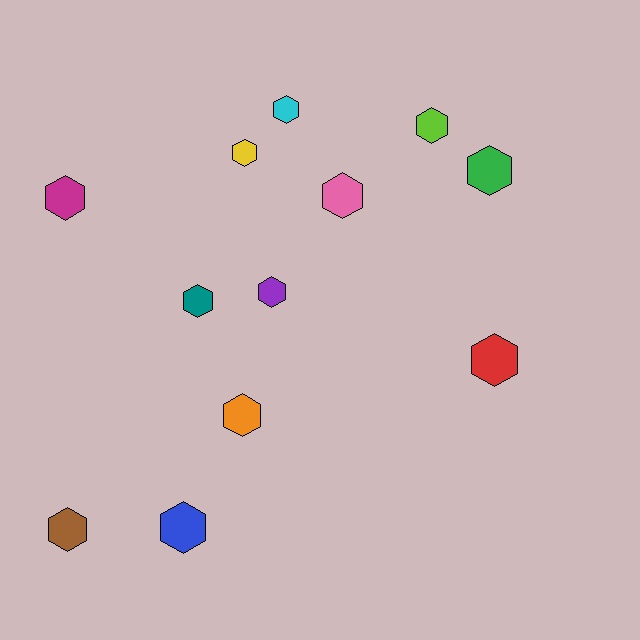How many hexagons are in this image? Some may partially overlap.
There are 12 hexagons.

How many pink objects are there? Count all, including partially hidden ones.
There is 1 pink object.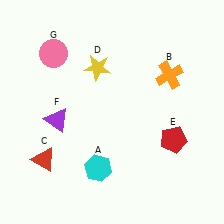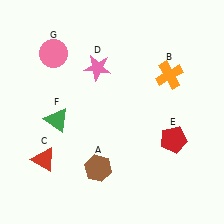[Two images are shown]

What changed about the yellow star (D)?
In Image 1, D is yellow. In Image 2, it changed to pink.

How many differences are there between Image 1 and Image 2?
There are 3 differences between the two images.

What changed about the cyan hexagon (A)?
In Image 1, A is cyan. In Image 2, it changed to brown.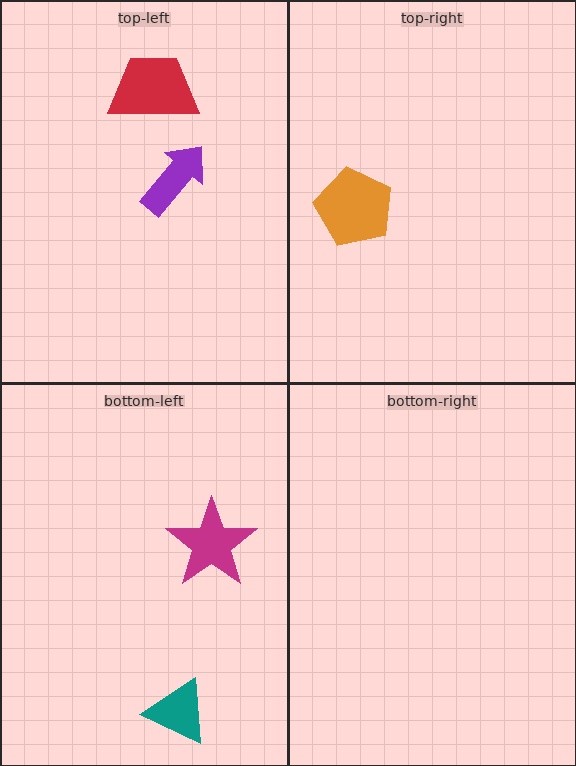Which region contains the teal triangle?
The bottom-left region.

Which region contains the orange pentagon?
The top-right region.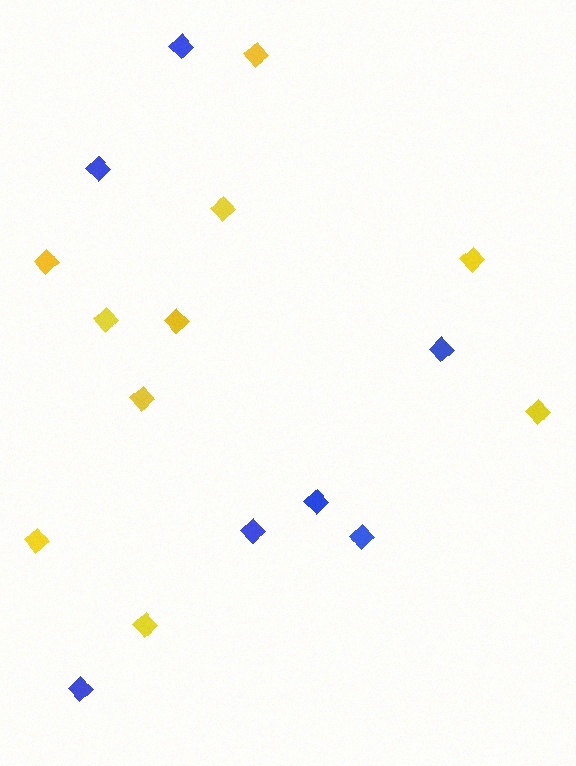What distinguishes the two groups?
There are 2 groups: one group of blue diamonds (7) and one group of yellow diamonds (10).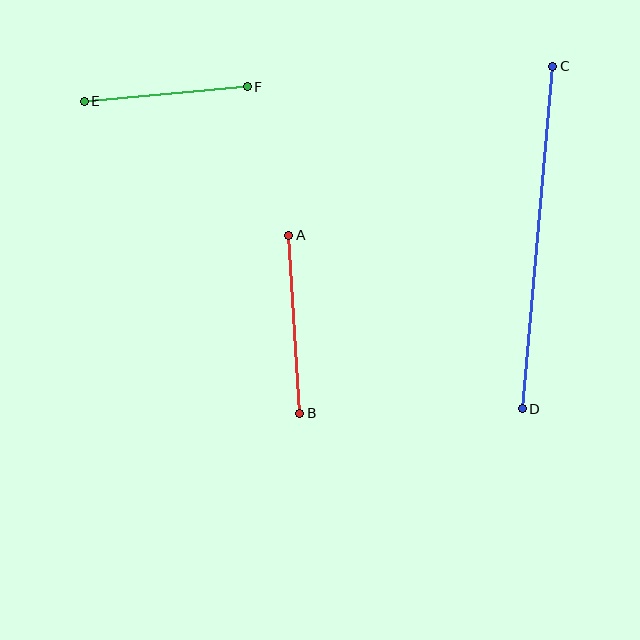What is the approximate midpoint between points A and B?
The midpoint is at approximately (294, 324) pixels.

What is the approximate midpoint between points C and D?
The midpoint is at approximately (537, 238) pixels.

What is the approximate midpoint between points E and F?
The midpoint is at approximately (166, 94) pixels.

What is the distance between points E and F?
The distance is approximately 163 pixels.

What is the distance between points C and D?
The distance is approximately 343 pixels.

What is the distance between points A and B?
The distance is approximately 178 pixels.